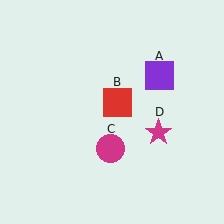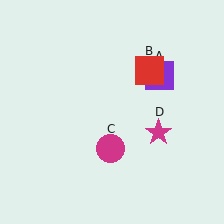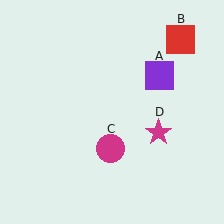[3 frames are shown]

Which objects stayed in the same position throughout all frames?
Purple square (object A) and magenta circle (object C) and magenta star (object D) remained stationary.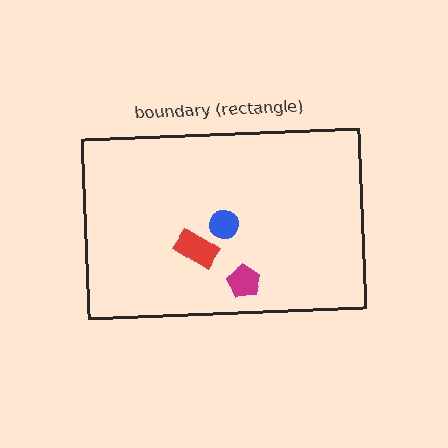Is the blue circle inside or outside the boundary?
Inside.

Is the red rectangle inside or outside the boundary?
Inside.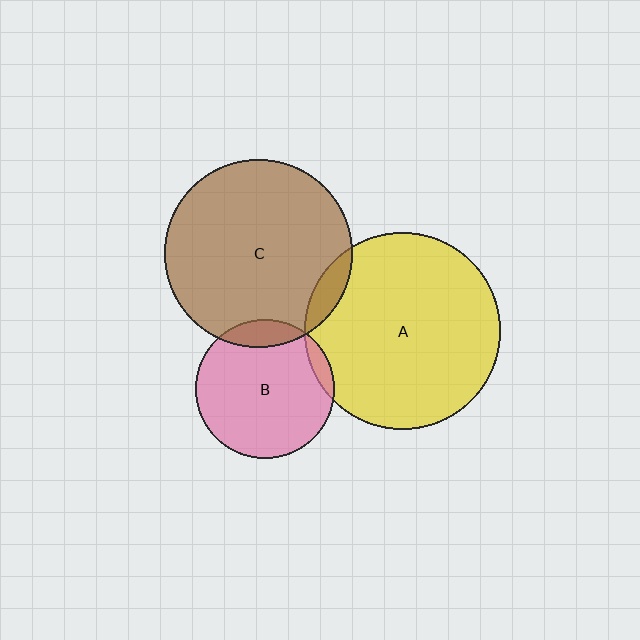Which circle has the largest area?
Circle A (yellow).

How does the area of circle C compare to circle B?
Approximately 1.8 times.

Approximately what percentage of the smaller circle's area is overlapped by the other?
Approximately 5%.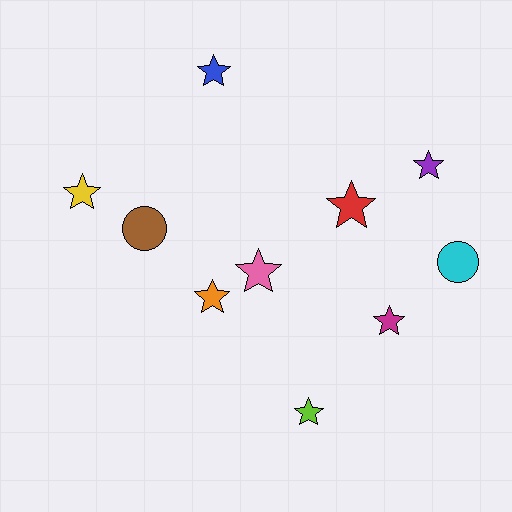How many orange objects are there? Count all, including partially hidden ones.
There is 1 orange object.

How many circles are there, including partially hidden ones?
There are 2 circles.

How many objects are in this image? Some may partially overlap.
There are 10 objects.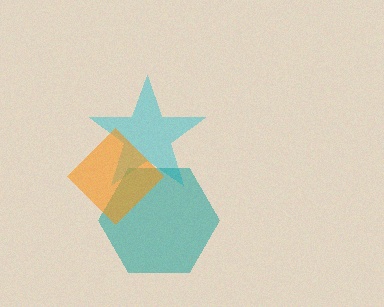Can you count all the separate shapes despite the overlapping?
Yes, there are 3 separate shapes.